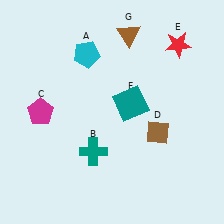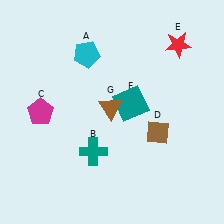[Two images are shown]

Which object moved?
The brown triangle (G) moved down.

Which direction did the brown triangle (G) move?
The brown triangle (G) moved down.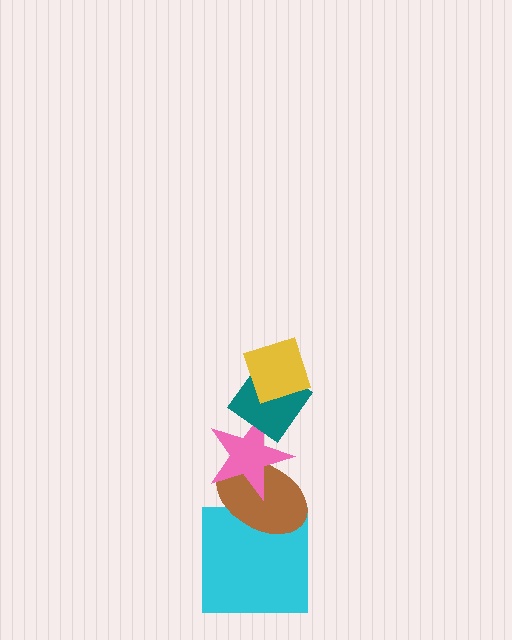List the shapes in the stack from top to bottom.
From top to bottom: the yellow diamond, the teal diamond, the pink star, the brown ellipse, the cyan square.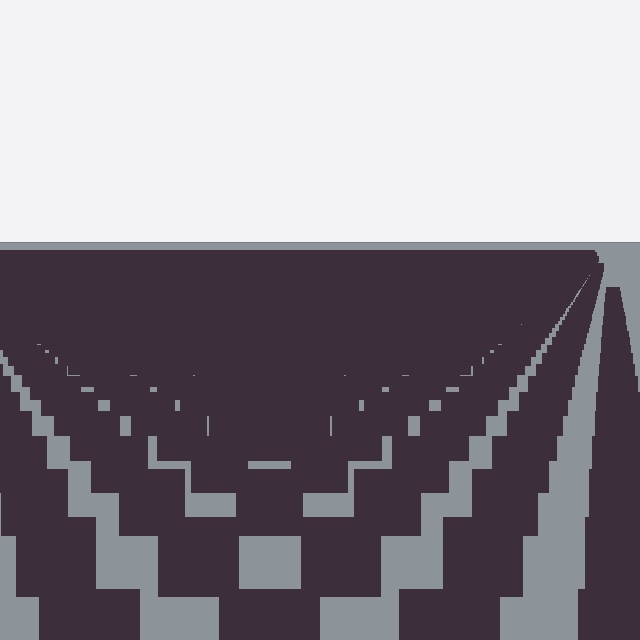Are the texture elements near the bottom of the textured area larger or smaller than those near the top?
Larger. Near the bottom, elements are closer to the viewer and appear at a bigger on-screen size.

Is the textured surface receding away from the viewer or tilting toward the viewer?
The surface is receding away from the viewer. Texture elements get smaller and denser toward the top.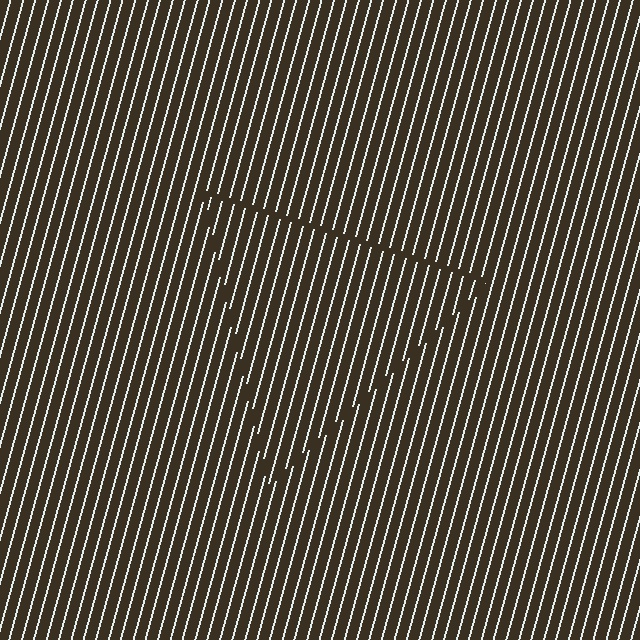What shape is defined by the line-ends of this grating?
An illusory triangle. The interior of the shape contains the same grating, shifted by half a period — the contour is defined by the phase discontinuity where line-ends from the inner and outer gratings abut.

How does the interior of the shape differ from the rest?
The interior of the shape contains the same grating, shifted by half a period — the contour is defined by the phase discontinuity where line-ends from the inner and outer gratings abut.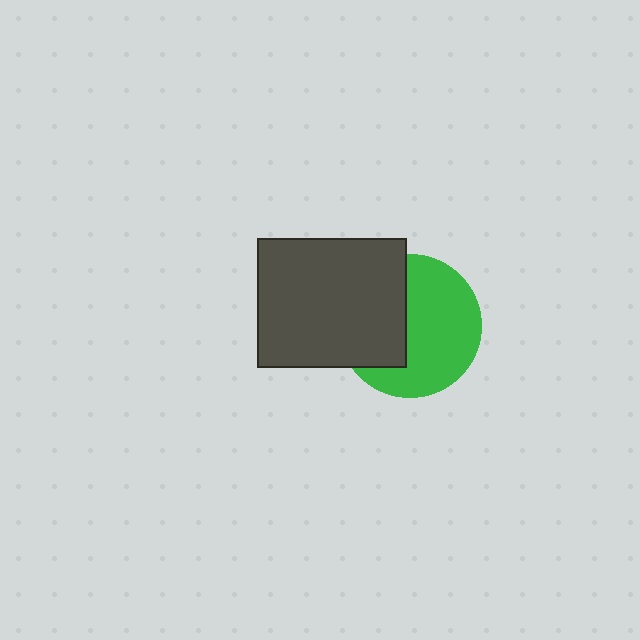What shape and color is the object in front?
The object in front is a dark gray rectangle.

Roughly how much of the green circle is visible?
About half of it is visible (roughly 59%).